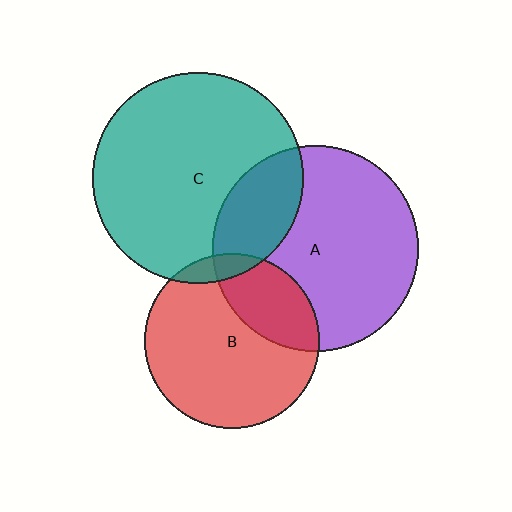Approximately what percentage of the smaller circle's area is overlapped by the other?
Approximately 5%.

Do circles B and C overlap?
Yes.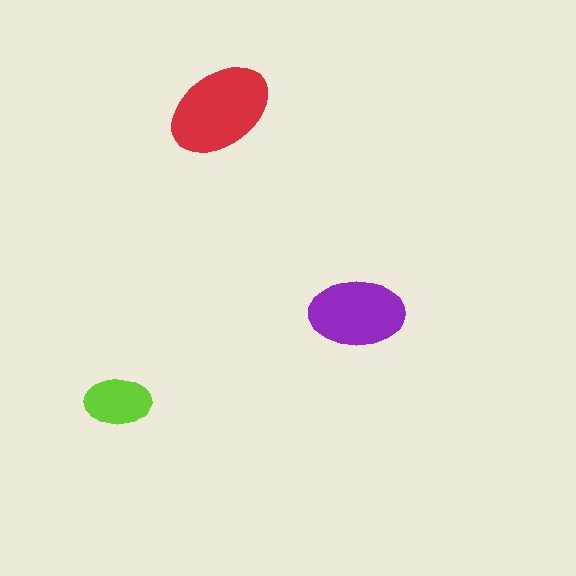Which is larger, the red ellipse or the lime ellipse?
The red one.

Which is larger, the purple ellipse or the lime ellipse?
The purple one.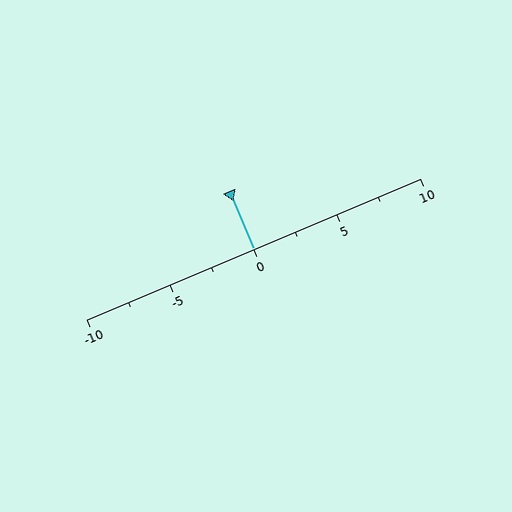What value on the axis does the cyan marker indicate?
The marker indicates approximately 0.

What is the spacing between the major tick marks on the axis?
The major ticks are spaced 5 apart.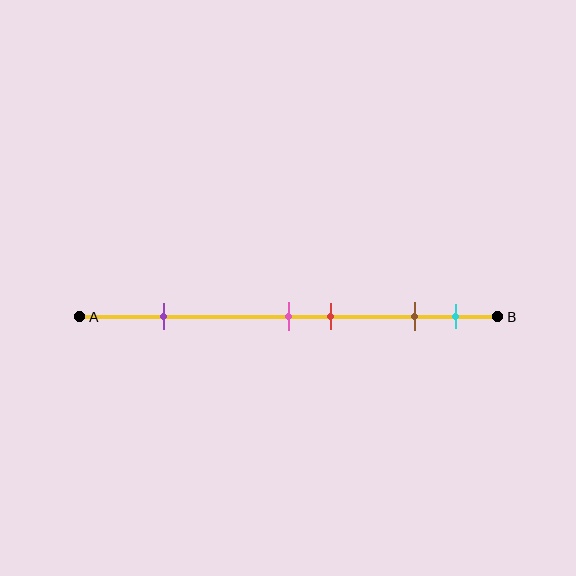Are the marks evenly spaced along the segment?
No, the marks are not evenly spaced.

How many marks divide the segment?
There are 5 marks dividing the segment.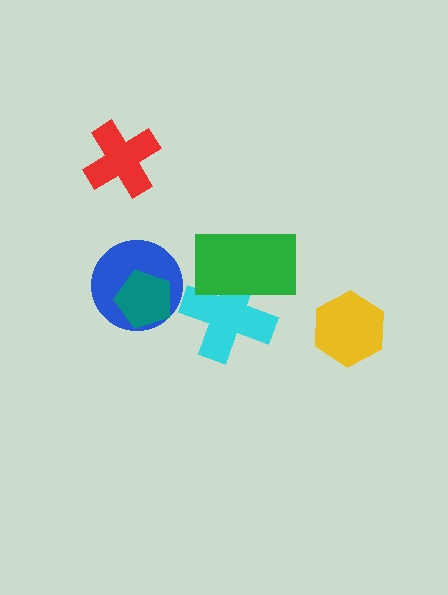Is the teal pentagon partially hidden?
No, no other shape covers it.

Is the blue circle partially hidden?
Yes, it is partially covered by another shape.